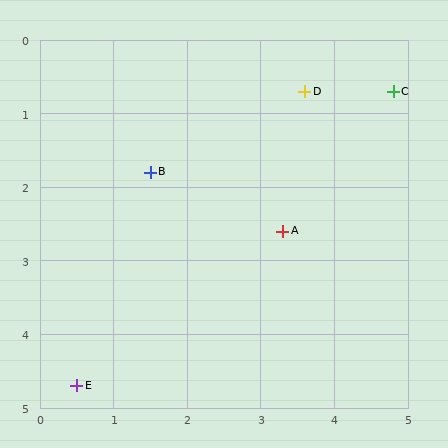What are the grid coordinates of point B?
Point B is at approximately (1.5, 1.8).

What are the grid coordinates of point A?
Point A is at approximately (3.3, 2.6).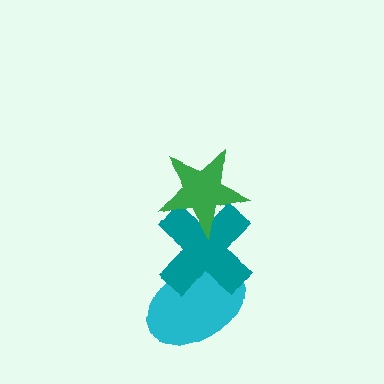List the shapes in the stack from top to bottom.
From top to bottom: the green star, the teal cross, the cyan ellipse.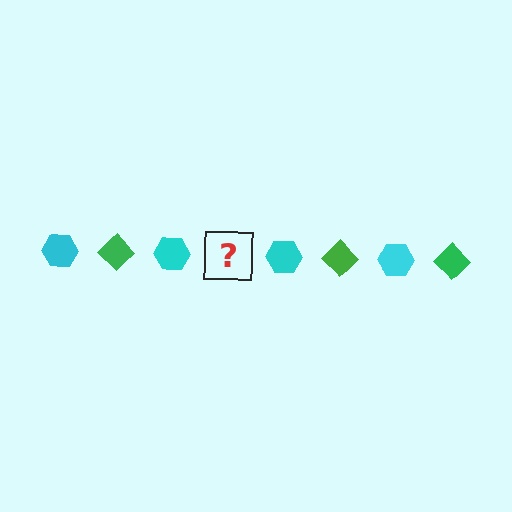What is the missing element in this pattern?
The missing element is a green diamond.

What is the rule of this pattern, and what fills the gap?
The rule is that the pattern alternates between cyan hexagon and green diamond. The gap should be filled with a green diamond.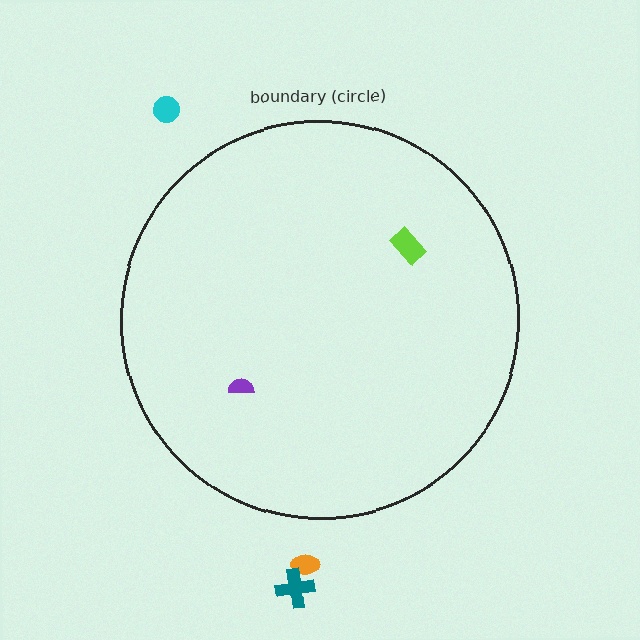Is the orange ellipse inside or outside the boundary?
Outside.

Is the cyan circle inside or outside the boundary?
Outside.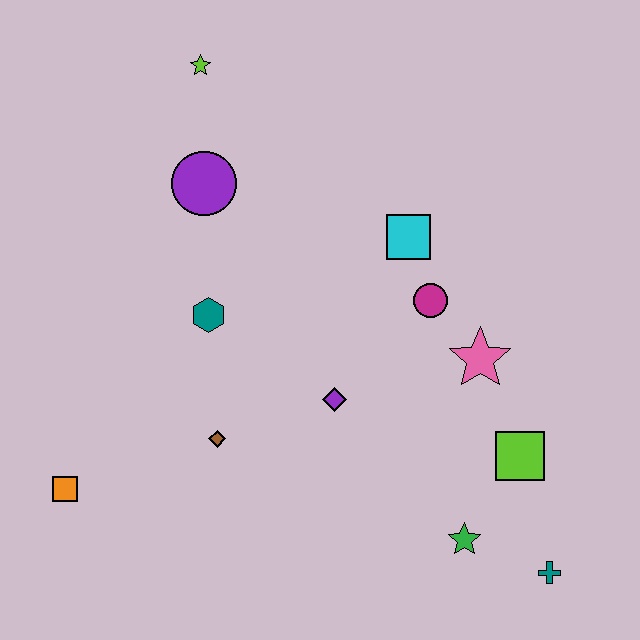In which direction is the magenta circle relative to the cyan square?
The magenta circle is below the cyan square.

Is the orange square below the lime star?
Yes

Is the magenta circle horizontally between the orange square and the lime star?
No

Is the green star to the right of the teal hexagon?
Yes